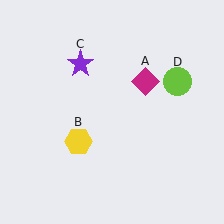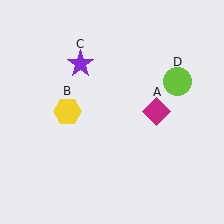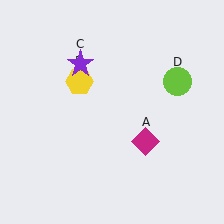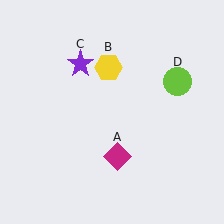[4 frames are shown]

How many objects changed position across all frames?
2 objects changed position: magenta diamond (object A), yellow hexagon (object B).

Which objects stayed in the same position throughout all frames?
Purple star (object C) and lime circle (object D) remained stationary.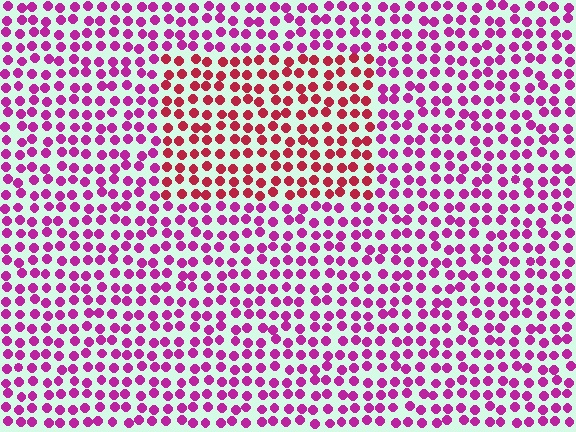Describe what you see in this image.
The image is filled with small magenta elements in a uniform arrangement. A rectangle-shaped region is visible where the elements are tinted to a slightly different hue, forming a subtle color boundary.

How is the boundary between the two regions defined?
The boundary is defined purely by a slight shift in hue (about 38 degrees). Spacing, size, and orientation are identical on both sides.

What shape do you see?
I see a rectangle.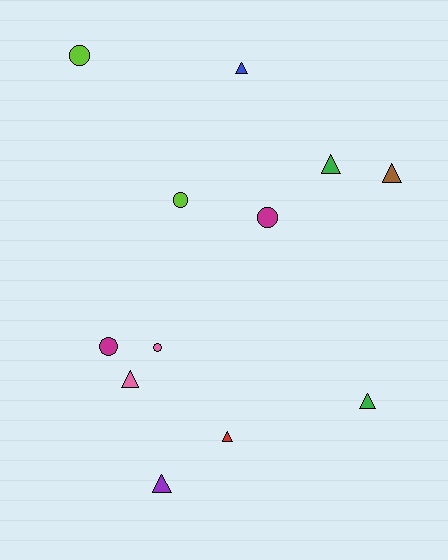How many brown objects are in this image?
There is 1 brown object.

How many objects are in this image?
There are 12 objects.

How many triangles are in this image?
There are 7 triangles.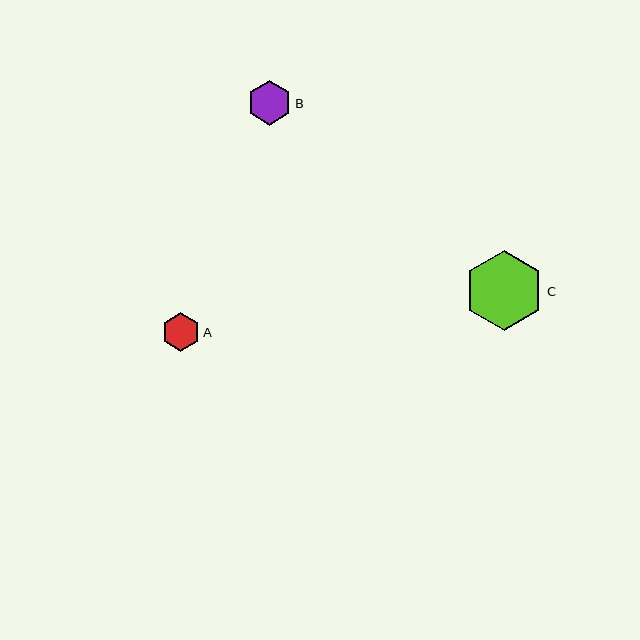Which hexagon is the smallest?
Hexagon A is the smallest with a size of approximately 38 pixels.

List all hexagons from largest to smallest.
From largest to smallest: C, B, A.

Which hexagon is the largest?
Hexagon C is the largest with a size of approximately 80 pixels.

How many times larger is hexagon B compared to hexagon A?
Hexagon B is approximately 1.2 times the size of hexagon A.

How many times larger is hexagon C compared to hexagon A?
Hexagon C is approximately 2.1 times the size of hexagon A.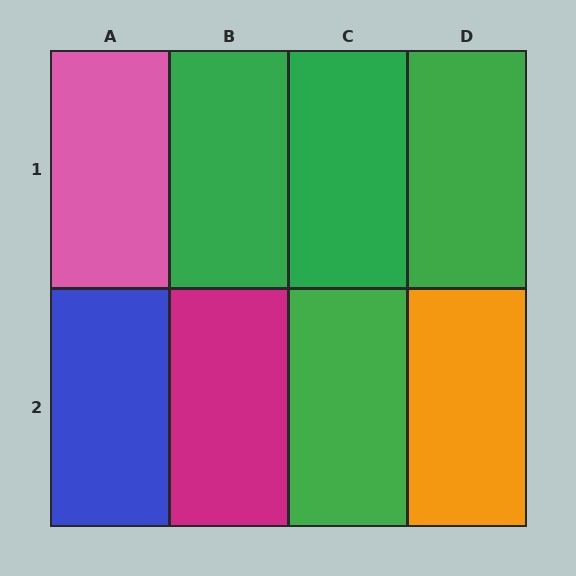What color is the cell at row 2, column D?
Orange.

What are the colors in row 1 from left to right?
Pink, green, green, green.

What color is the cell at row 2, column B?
Magenta.